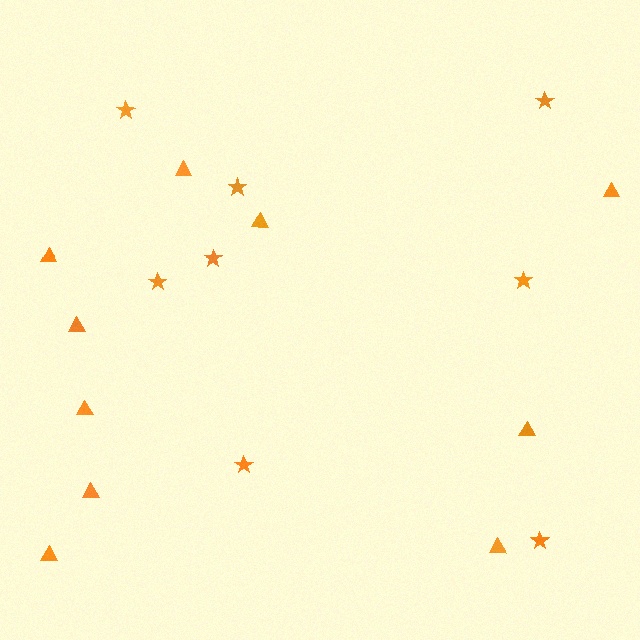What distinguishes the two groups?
There are 2 groups: one group of stars (8) and one group of triangles (10).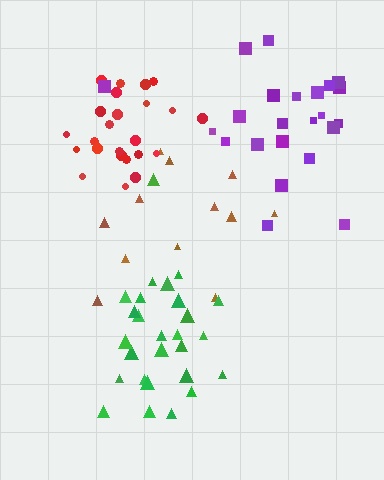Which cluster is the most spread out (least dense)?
Brown.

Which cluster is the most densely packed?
Red.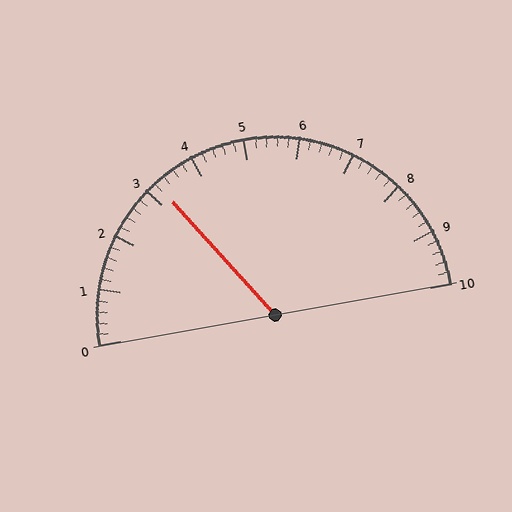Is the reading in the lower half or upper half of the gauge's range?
The reading is in the lower half of the range (0 to 10).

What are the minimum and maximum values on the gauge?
The gauge ranges from 0 to 10.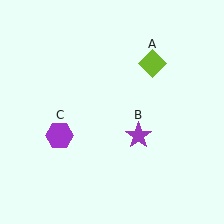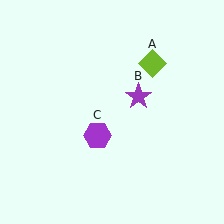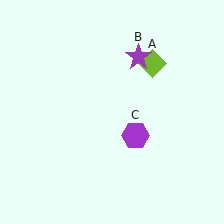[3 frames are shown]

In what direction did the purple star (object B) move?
The purple star (object B) moved up.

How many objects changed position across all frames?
2 objects changed position: purple star (object B), purple hexagon (object C).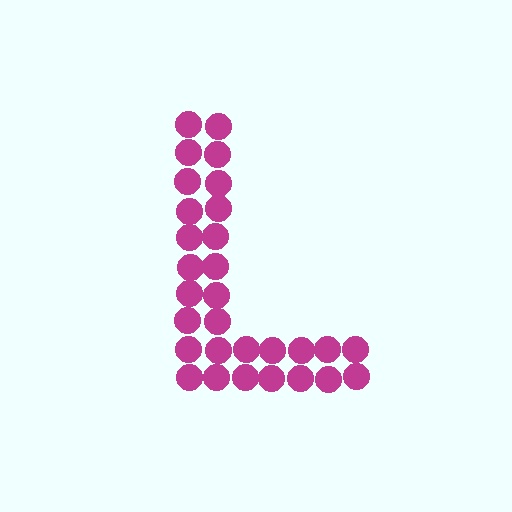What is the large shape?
The large shape is the letter L.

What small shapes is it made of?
It is made of small circles.